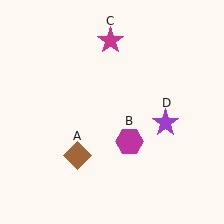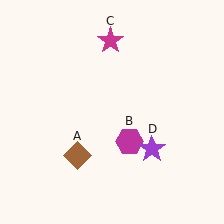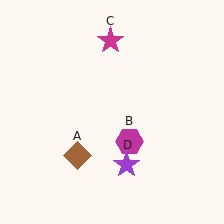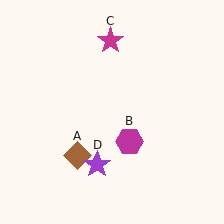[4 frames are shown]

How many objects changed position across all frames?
1 object changed position: purple star (object D).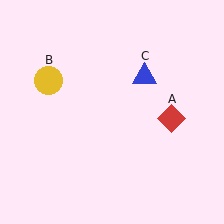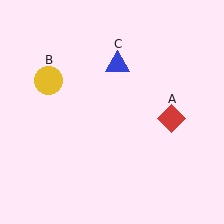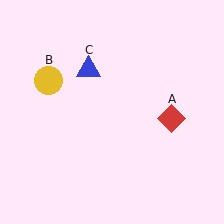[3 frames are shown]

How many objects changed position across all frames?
1 object changed position: blue triangle (object C).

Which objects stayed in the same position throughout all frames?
Red diamond (object A) and yellow circle (object B) remained stationary.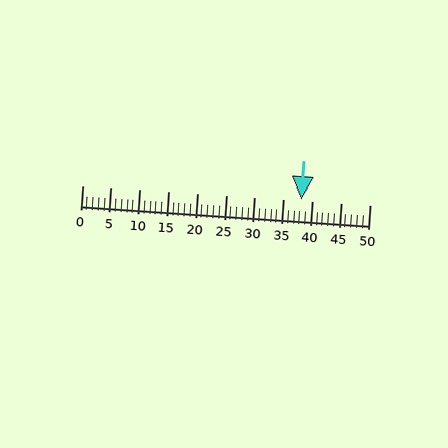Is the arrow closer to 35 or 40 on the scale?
The arrow is closer to 40.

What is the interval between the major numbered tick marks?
The major tick marks are spaced 5 units apart.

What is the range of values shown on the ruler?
The ruler shows values from 0 to 50.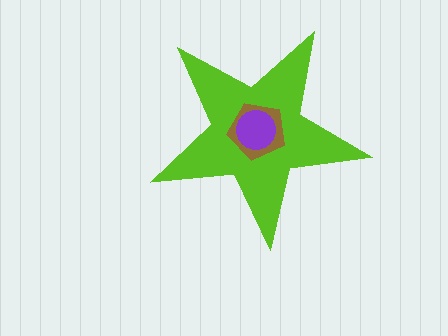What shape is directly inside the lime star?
The brown pentagon.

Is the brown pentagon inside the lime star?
Yes.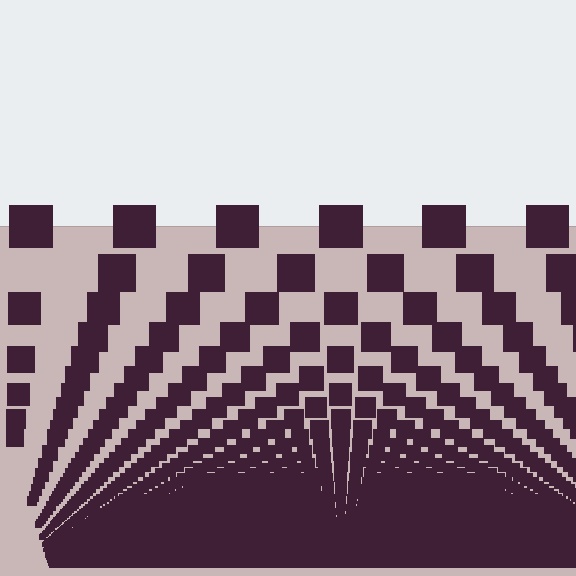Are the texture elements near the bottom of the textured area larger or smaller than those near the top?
Smaller. The gradient is inverted — elements near the bottom are smaller and denser.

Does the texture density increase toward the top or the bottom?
Density increases toward the bottom.